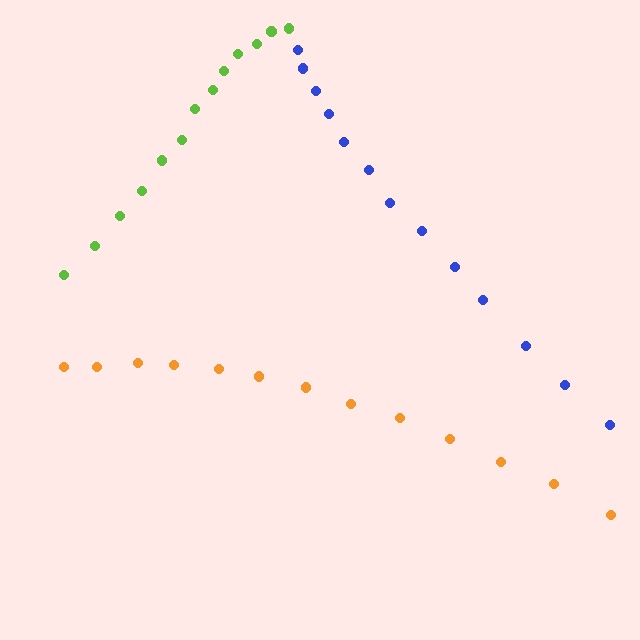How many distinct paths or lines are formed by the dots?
There are 3 distinct paths.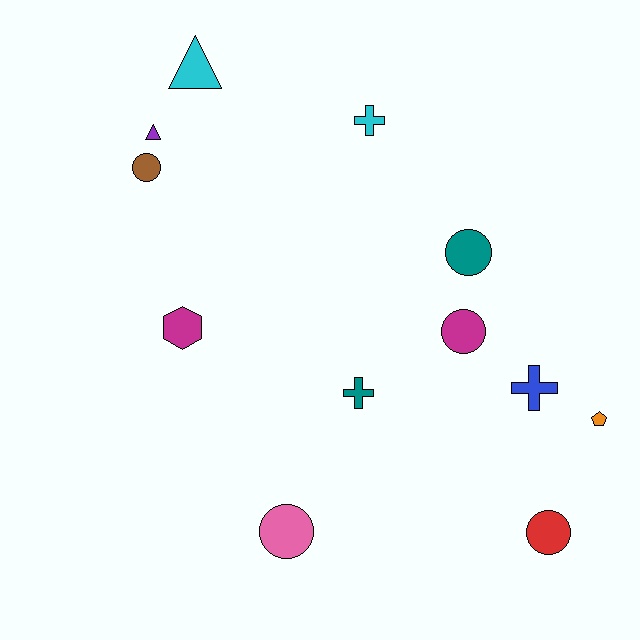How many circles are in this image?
There are 5 circles.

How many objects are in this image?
There are 12 objects.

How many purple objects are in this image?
There is 1 purple object.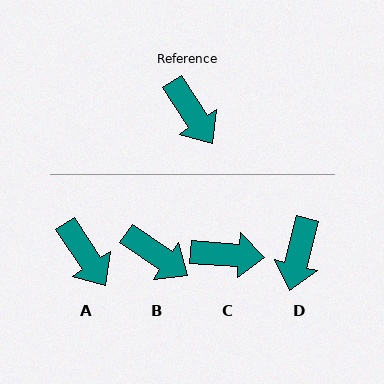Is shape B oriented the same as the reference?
No, it is off by about 22 degrees.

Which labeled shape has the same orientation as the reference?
A.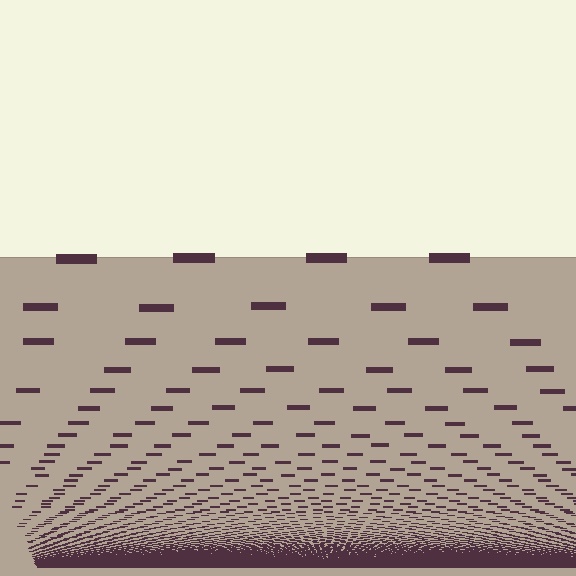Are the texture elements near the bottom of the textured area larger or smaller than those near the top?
Smaller. The gradient is inverted — elements near the bottom are smaller and denser.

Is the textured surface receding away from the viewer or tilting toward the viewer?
The surface appears to tilt toward the viewer. Texture elements get larger and sparser toward the top.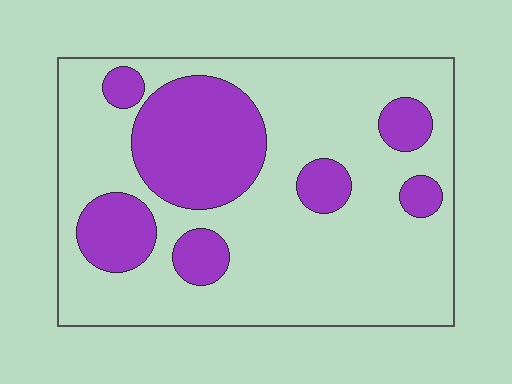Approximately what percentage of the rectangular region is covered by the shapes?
Approximately 30%.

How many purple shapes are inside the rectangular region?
7.